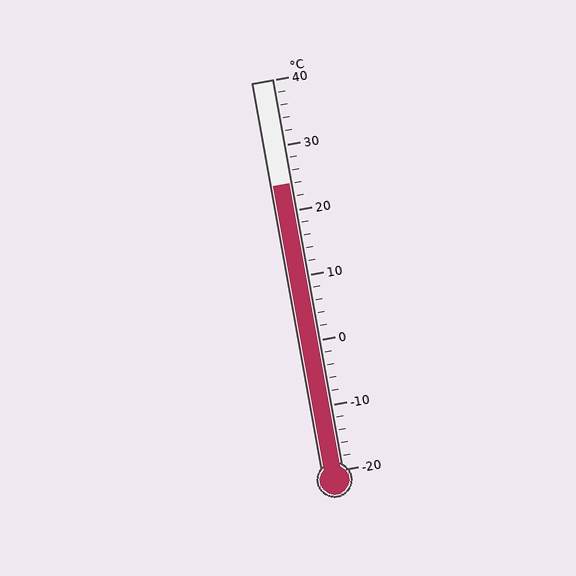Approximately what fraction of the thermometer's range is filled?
The thermometer is filled to approximately 75% of its range.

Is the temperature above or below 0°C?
The temperature is above 0°C.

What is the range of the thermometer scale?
The thermometer scale ranges from -20°C to 40°C.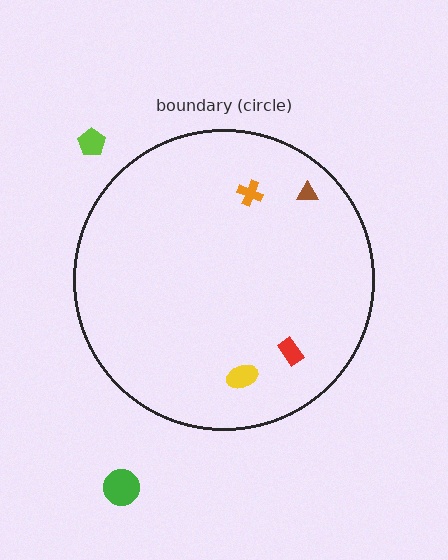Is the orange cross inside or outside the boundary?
Inside.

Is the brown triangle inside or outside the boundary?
Inside.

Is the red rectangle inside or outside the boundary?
Inside.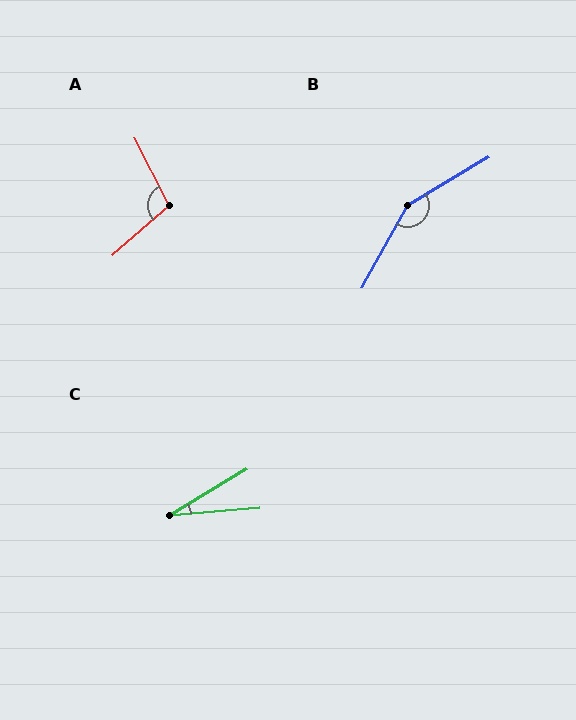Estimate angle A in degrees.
Approximately 104 degrees.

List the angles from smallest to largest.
C (26°), A (104°), B (150°).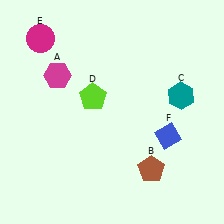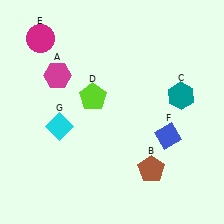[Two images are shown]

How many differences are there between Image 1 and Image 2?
There is 1 difference between the two images.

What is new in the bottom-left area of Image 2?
A cyan diamond (G) was added in the bottom-left area of Image 2.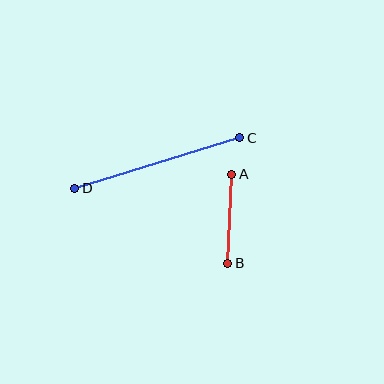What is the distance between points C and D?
The distance is approximately 172 pixels.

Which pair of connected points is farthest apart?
Points C and D are farthest apart.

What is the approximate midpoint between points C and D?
The midpoint is at approximately (157, 163) pixels.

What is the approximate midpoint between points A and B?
The midpoint is at approximately (230, 219) pixels.